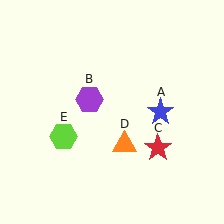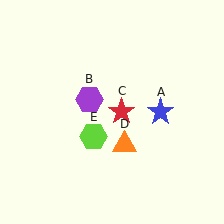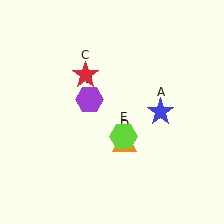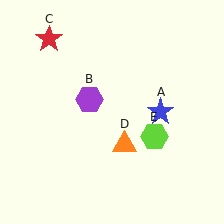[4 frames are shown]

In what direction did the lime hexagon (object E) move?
The lime hexagon (object E) moved right.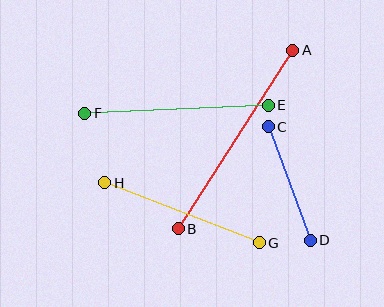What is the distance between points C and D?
The distance is approximately 121 pixels.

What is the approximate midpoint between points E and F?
The midpoint is at approximately (177, 109) pixels.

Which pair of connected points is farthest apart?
Points A and B are farthest apart.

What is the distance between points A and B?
The distance is approximately 212 pixels.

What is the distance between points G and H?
The distance is approximately 166 pixels.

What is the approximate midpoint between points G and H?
The midpoint is at approximately (182, 213) pixels.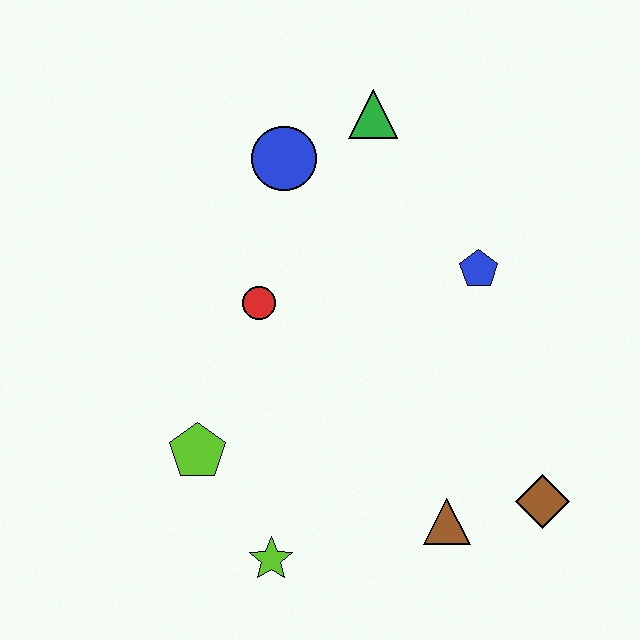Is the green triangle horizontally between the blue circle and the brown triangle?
Yes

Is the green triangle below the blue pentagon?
No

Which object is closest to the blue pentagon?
The green triangle is closest to the blue pentagon.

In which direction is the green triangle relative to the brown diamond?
The green triangle is above the brown diamond.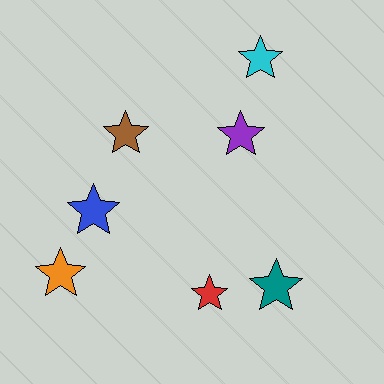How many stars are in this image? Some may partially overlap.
There are 7 stars.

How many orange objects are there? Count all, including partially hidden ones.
There is 1 orange object.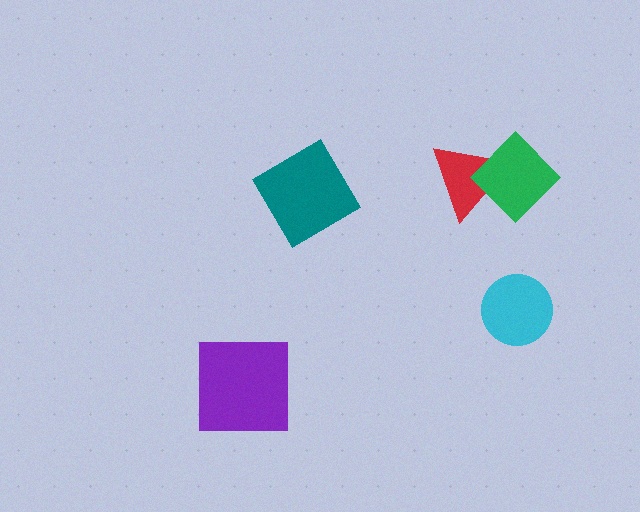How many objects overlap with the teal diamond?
0 objects overlap with the teal diamond.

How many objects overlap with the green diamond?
1 object overlaps with the green diamond.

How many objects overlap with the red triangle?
1 object overlaps with the red triangle.